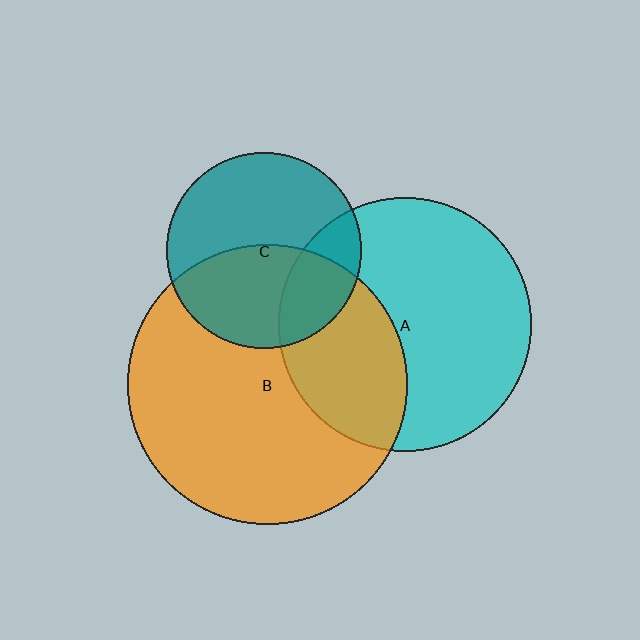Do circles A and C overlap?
Yes.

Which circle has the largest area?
Circle B (orange).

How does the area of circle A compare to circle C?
Approximately 1.7 times.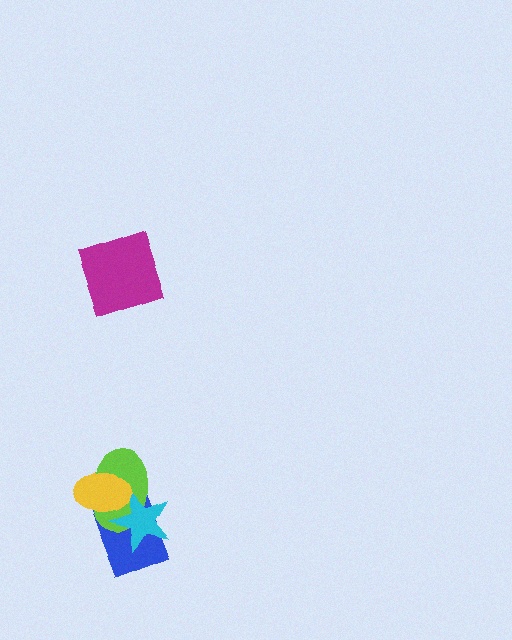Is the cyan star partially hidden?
Yes, it is partially covered by another shape.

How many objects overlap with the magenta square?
0 objects overlap with the magenta square.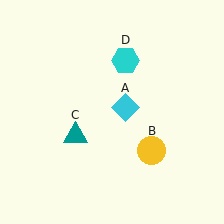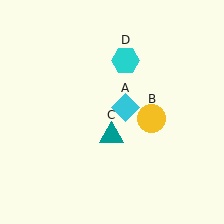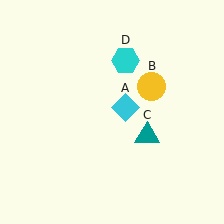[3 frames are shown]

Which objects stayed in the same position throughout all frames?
Cyan diamond (object A) and cyan hexagon (object D) remained stationary.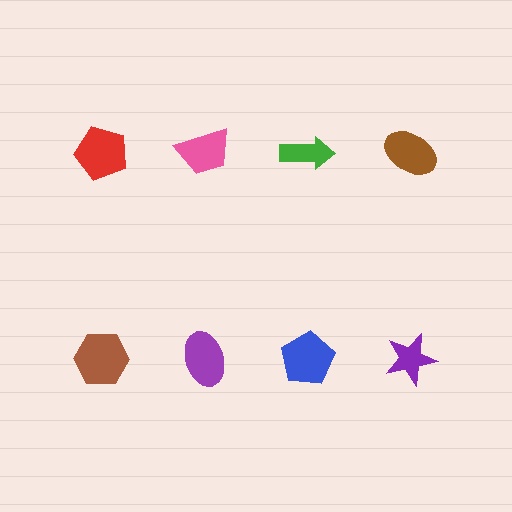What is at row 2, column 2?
A purple ellipse.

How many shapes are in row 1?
4 shapes.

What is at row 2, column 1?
A brown hexagon.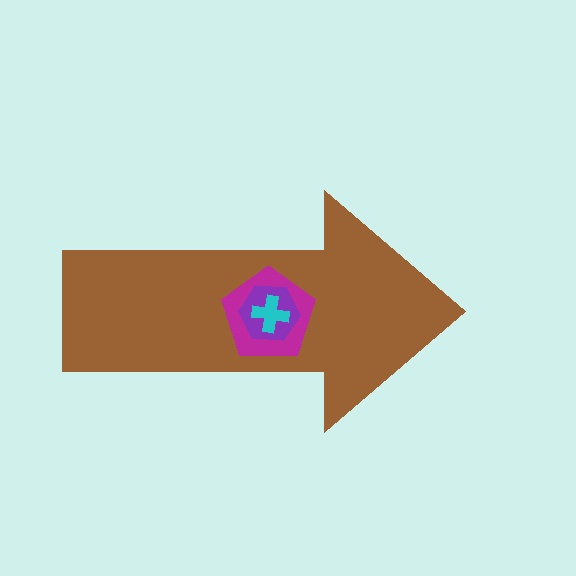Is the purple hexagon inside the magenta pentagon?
Yes.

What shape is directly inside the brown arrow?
The magenta pentagon.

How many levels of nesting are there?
4.